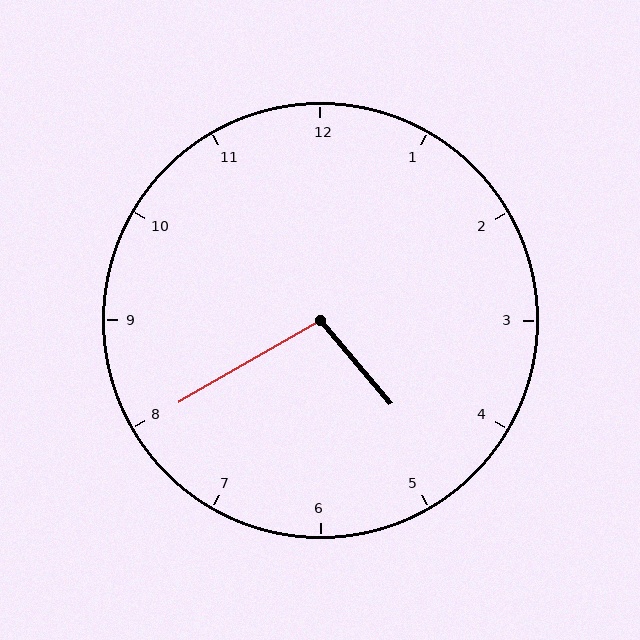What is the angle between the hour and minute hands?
Approximately 100 degrees.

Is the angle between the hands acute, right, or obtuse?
It is obtuse.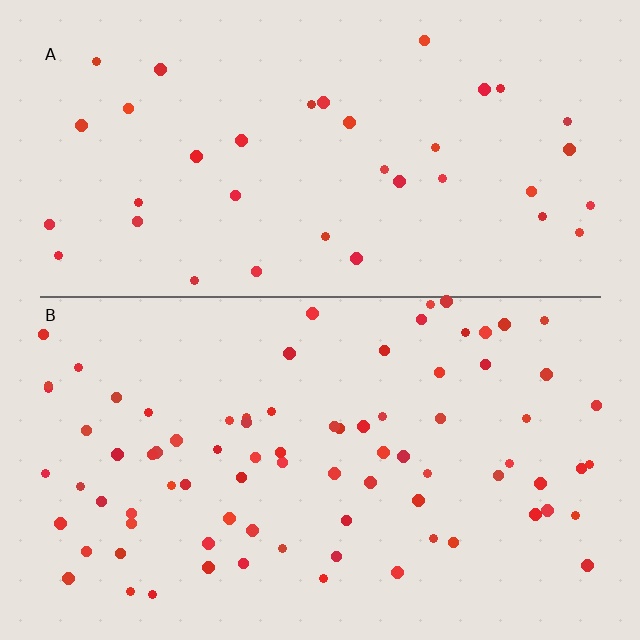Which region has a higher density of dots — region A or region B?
B (the bottom).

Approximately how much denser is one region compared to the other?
Approximately 2.2× — region B over region A.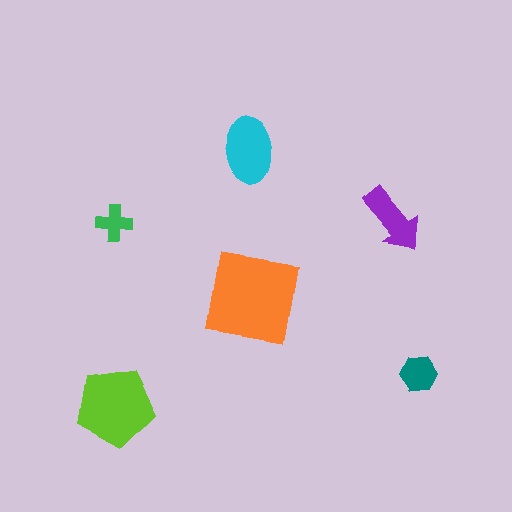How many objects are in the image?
There are 6 objects in the image.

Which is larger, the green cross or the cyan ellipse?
The cyan ellipse.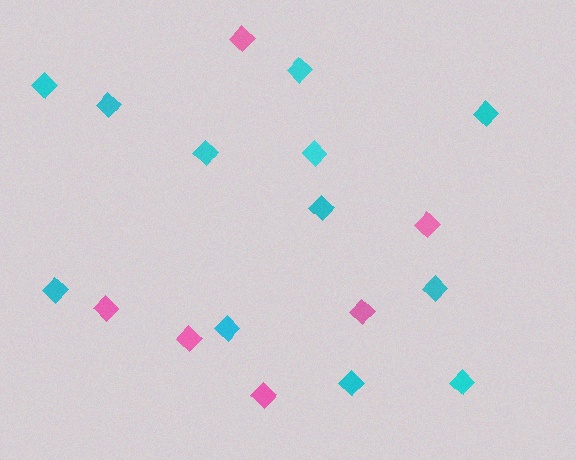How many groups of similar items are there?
There are 2 groups: one group of cyan diamonds (12) and one group of pink diamonds (6).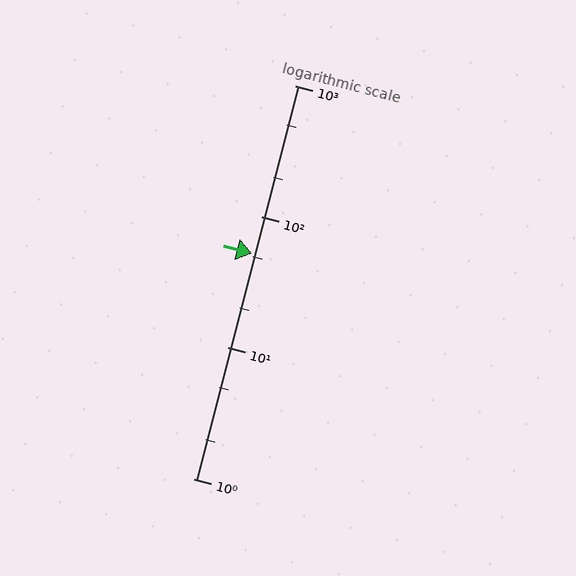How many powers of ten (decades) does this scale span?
The scale spans 3 decades, from 1 to 1000.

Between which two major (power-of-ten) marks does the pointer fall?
The pointer is between 10 and 100.